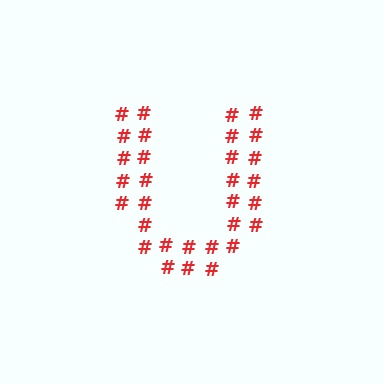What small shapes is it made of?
It is made of small hash symbols.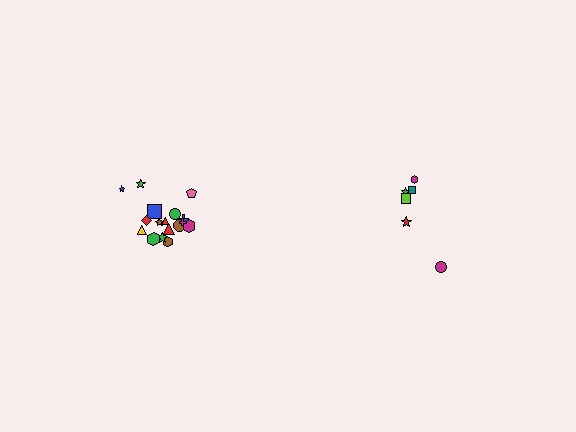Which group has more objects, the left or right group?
The left group.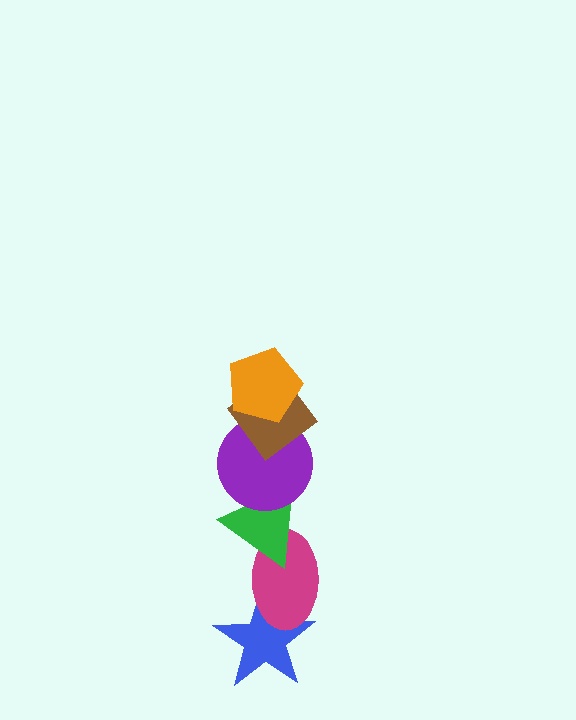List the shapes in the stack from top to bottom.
From top to bottom: the orange pentagon, the brown diamond, the purple circle, the green triangle, the magenta ellipse, the blue star.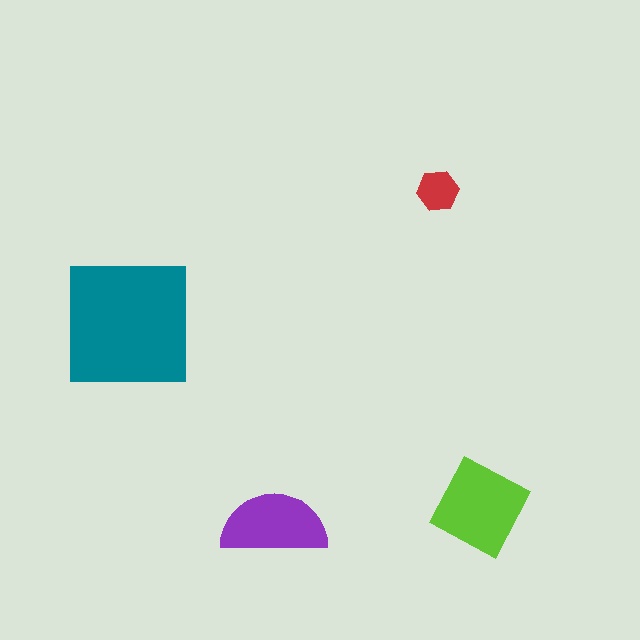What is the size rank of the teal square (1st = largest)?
1st.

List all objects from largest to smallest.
The teal square, the lime diamond, the purple semicircle, the red hexagon.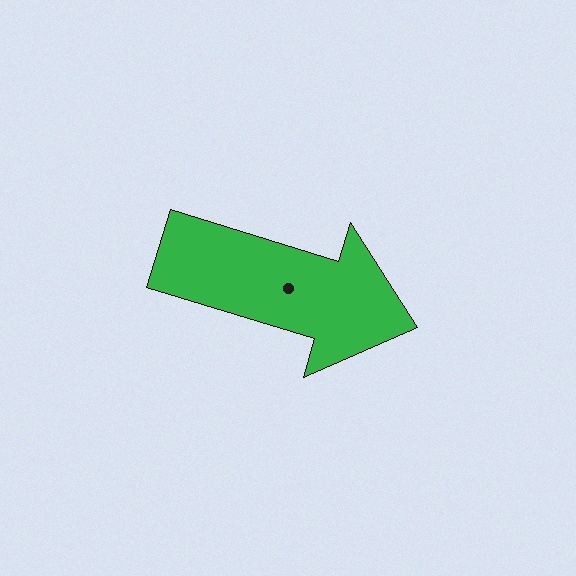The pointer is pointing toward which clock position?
Roughly 4 o'clock.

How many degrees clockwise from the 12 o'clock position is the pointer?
Approximately 107 degrees.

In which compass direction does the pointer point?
East.